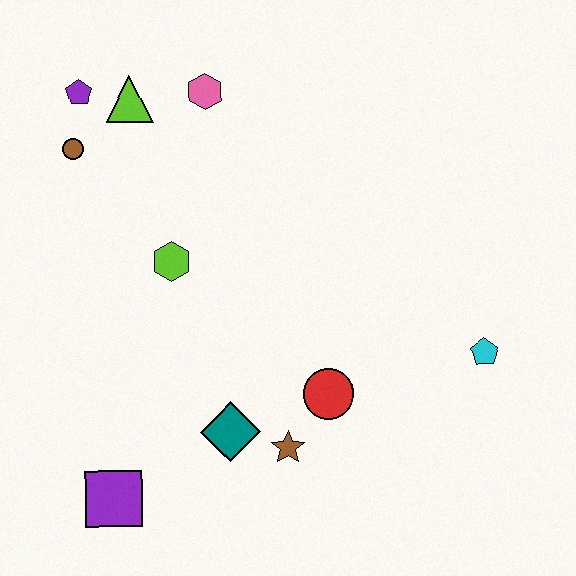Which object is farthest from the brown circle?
The cyan pentagon is farthest from the brown circle.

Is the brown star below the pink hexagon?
Yes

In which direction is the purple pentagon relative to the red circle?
The purple pentagon is above the red circle.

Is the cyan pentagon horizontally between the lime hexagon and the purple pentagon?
No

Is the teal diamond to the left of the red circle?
Yes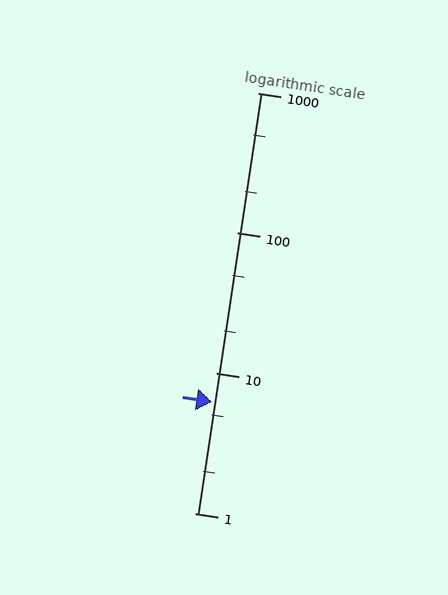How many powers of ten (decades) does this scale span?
The scale spans 3 decades, from 1 to 1000.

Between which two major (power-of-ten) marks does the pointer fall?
The pointer is between 1 and 10.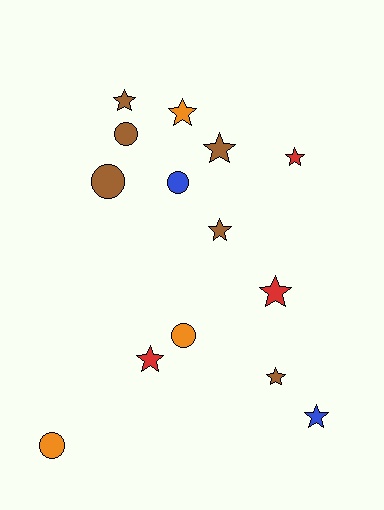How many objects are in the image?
There are 14 objects.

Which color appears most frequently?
Brown, with 6 objects.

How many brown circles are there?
There are 2 brown circles.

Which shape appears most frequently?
Star, with 9 objects.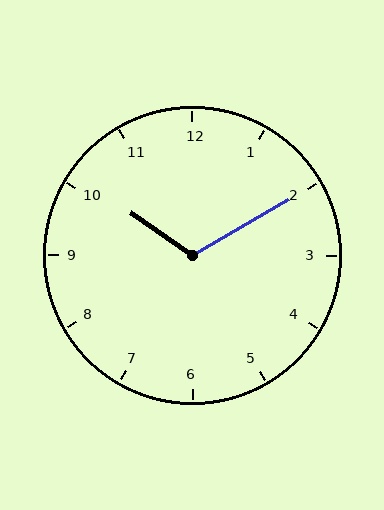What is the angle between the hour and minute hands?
Approximately 115 degrees.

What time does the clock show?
10:10.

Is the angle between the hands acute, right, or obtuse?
It is obtuse.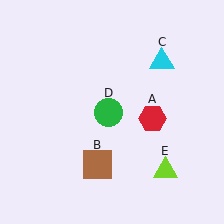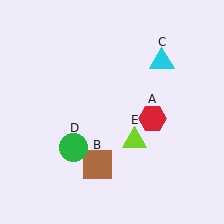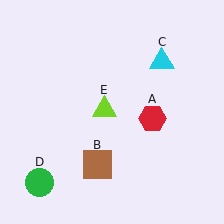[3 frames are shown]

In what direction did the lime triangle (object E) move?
The lime triangle (object E) moved up and to the left.